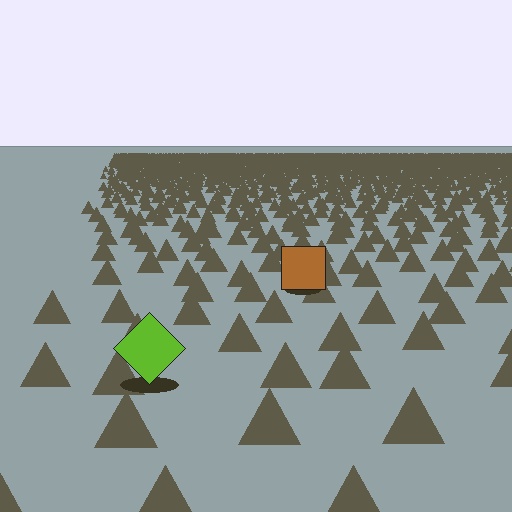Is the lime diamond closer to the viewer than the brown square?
Yes. The lime diamond is closer — you can tell from the texture gradient: the ground texture is coarser near it.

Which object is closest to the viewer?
The lime diamond is closest. The texture marks near it are larger and more spread out.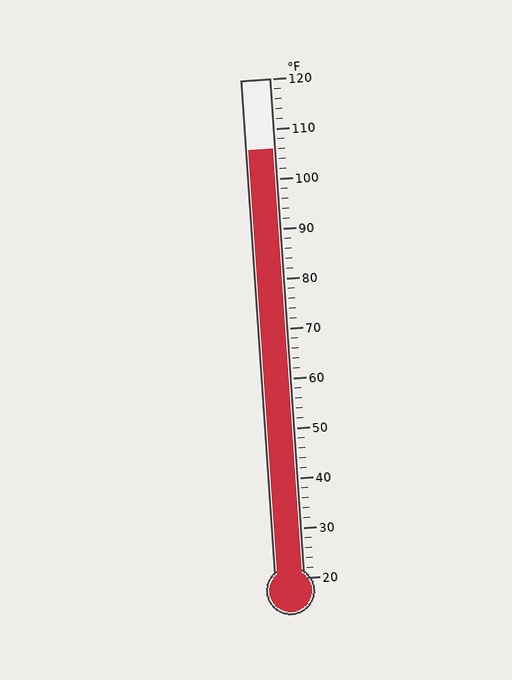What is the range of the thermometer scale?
The thermometer scale ranges from 20°F to 120°F.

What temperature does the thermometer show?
The thermometer shows approximately 106°F.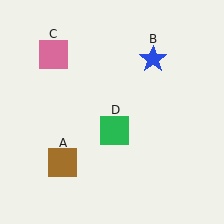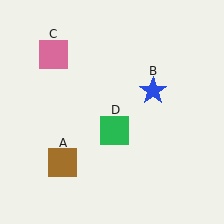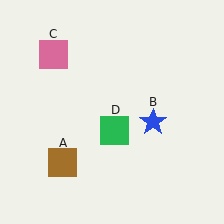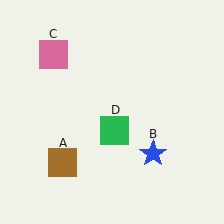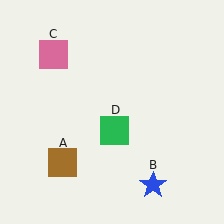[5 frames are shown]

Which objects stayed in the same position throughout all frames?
Brown square (object A) and pink square (object C) and green square (object D) remained stationary.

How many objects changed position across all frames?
1 object changed position: blue star (object B).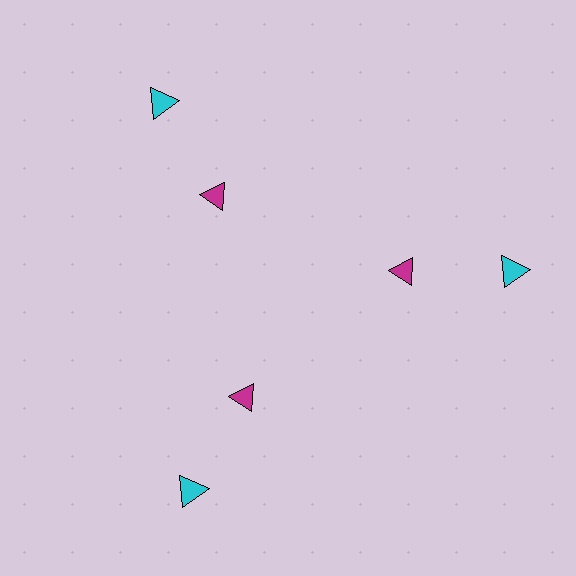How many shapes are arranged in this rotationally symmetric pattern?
There are 6 shapes, arranged in 3 groups of 2.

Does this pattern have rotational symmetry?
Yes, this pattern has 3-fold rotational symmetry. It looks the same after rotating 120 degrees around the center.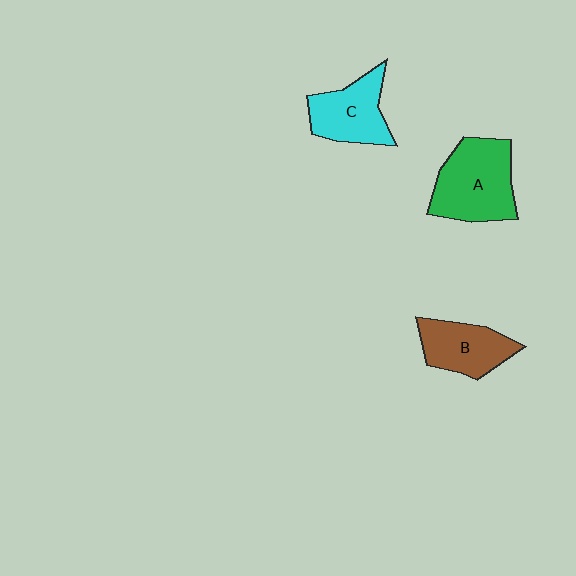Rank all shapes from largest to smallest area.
From largest to smallest: A (green), C (cyan), B (brown).